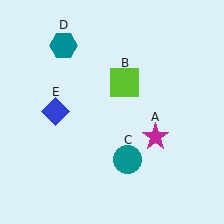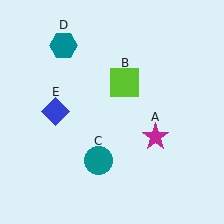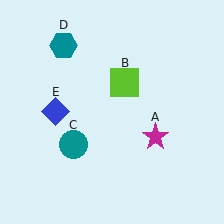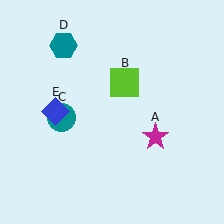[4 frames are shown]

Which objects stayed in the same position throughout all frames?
Magenta star (object A) and lime square (object B) and teal hexagon (object D) and blue diamond (object E) remained stationary.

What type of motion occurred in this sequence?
The teal circle (object C) rotated clockwise around the center of the scene.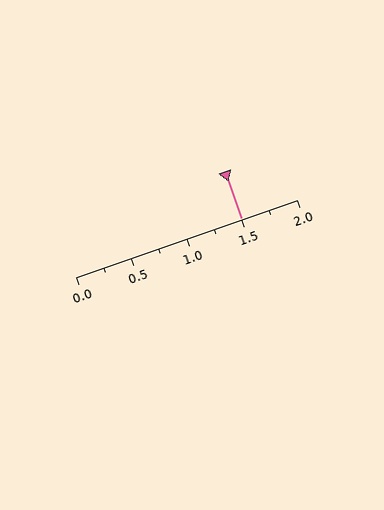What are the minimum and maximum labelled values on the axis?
The axis runs from 0.0 to 2.0.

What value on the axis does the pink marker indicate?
The marker indicates approximately 1.5.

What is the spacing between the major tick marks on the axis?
The major ticks are spaced 0.5 apart.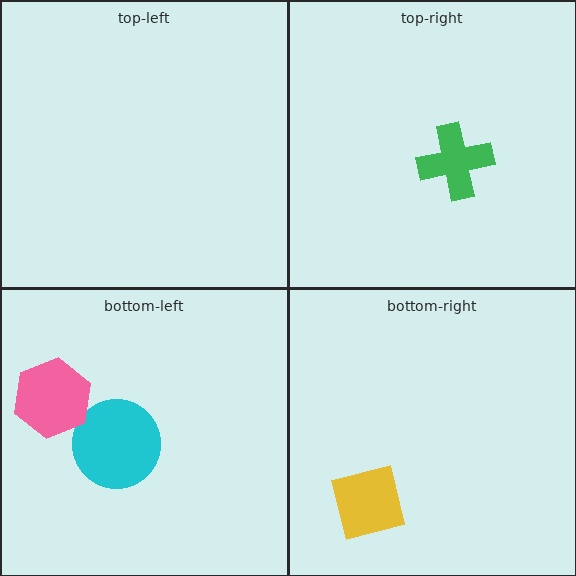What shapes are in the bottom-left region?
The cyan circle, the pink hexagon.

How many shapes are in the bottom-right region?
1.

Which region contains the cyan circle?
The bottom-left region.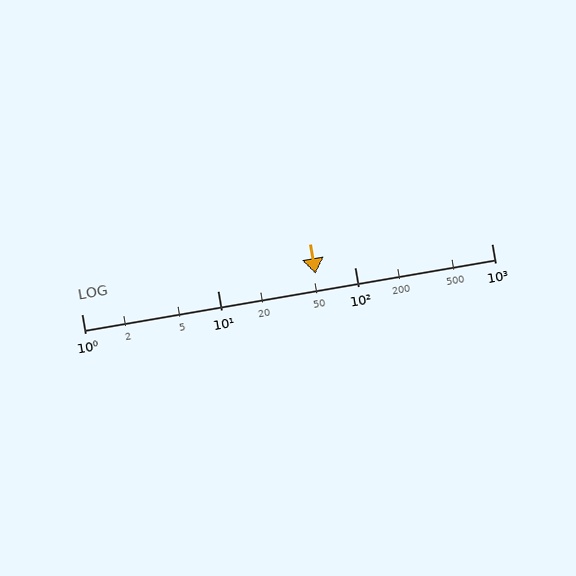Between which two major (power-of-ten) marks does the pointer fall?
The pointer is between 10 and 100.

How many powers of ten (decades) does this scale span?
The scale spans 3 decades, from 1 to 1000.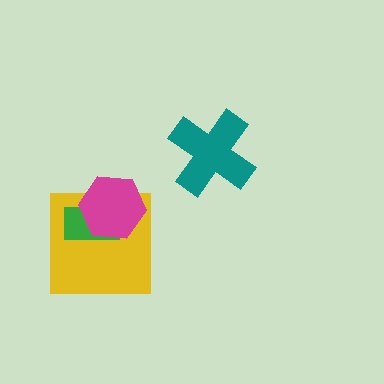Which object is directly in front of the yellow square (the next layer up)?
The green rectangle is directly in front of the yellow square.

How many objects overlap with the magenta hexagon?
2 objects overlap with the magenta hexagon.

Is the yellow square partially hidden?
Yes, it is partially covered by another shape.